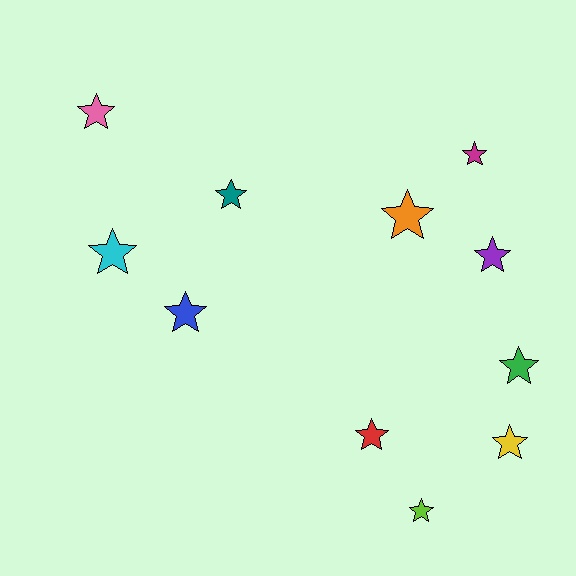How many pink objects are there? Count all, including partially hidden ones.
There is 1 pink object.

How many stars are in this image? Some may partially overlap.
There are 11 stars.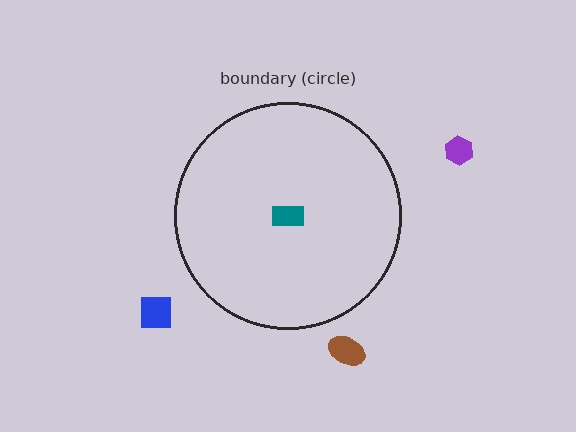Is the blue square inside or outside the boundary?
Outside.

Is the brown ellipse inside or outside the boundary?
Outside.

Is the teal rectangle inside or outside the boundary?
Inside.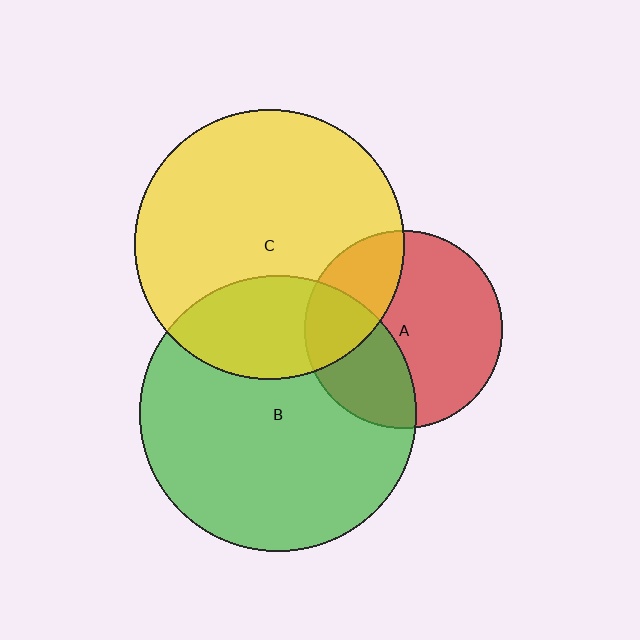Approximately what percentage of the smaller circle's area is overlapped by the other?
Approximately 30%.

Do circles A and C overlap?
Yes.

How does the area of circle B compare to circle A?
Approximately 1.9 times.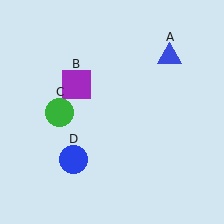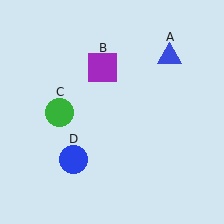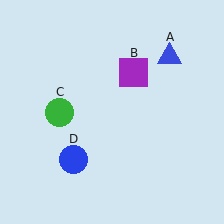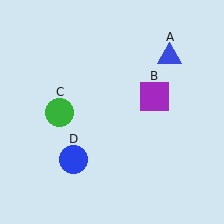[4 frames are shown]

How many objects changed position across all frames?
1 object changed position: purple square (object B).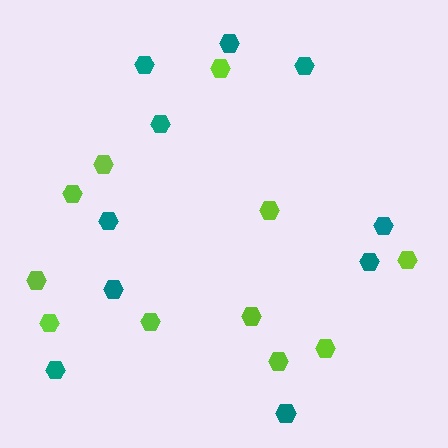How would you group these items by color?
There are 2 groups: one group of teal hexagons (10) and one group of lime hexagons (11).